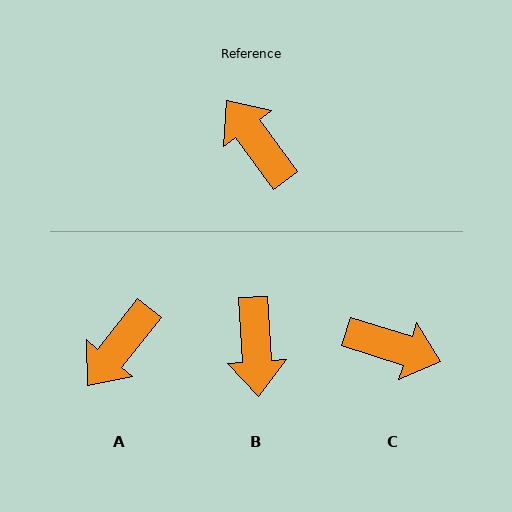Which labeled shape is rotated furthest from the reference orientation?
B, about 147 degrees away.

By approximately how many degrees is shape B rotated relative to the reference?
Approximately 147 degrees counter-clockwise.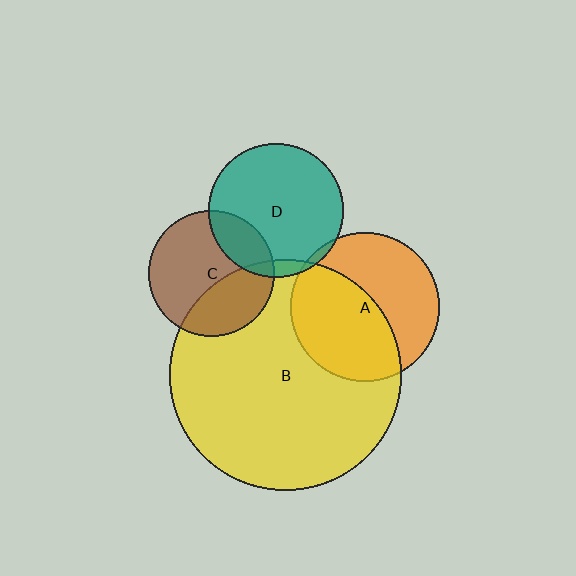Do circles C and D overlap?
Yes.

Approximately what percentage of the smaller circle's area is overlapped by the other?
Approximately 20%.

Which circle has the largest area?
Circle B (yellow).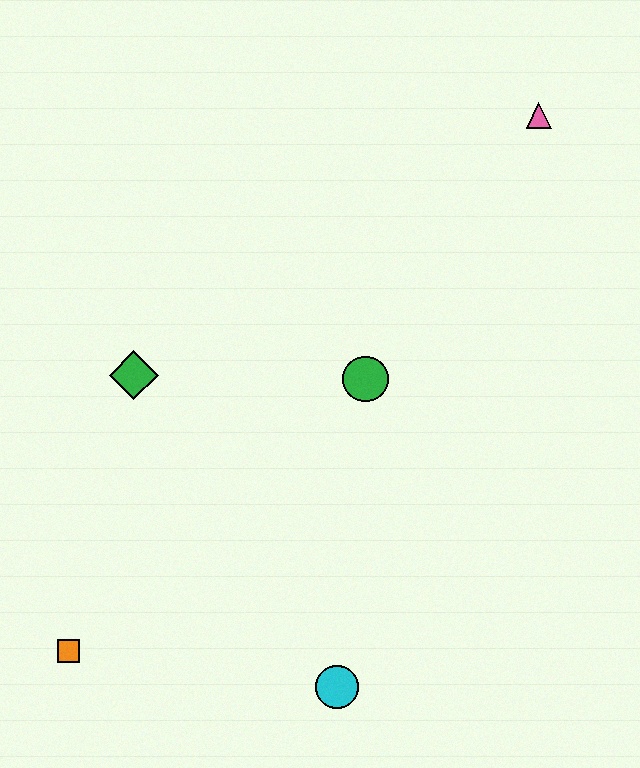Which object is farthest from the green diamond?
The pink triangle is farthest from the green diamond.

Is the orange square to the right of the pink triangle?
No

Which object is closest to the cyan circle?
The orange square is closest to the cyan circle.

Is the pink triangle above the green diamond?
Yes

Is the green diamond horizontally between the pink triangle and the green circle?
No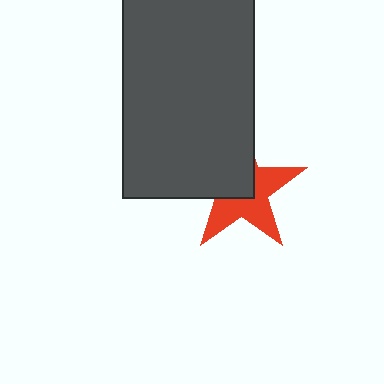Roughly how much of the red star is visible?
About half of it is visible (roughly 53%).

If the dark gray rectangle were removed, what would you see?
You would see the complete red star.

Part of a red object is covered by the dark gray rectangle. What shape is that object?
It is a star.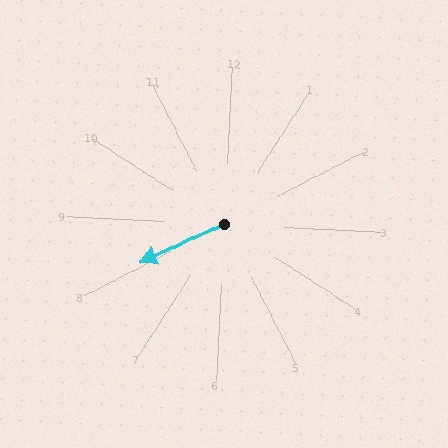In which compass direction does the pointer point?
Southwest.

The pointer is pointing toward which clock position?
Roughly 8 o'clock.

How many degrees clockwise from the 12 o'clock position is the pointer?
Approximately 243 degrees.